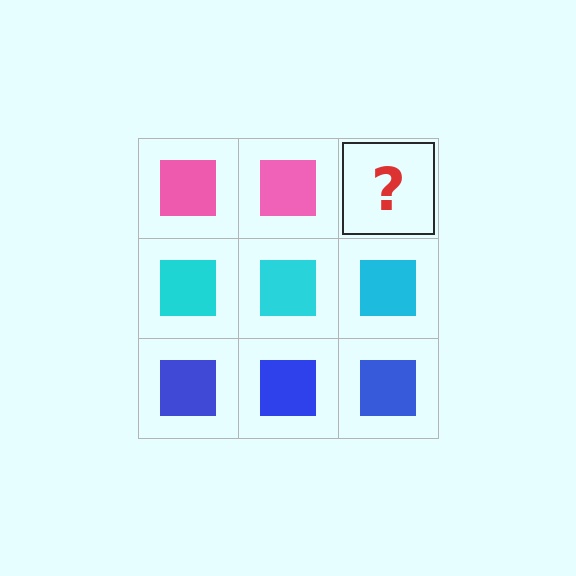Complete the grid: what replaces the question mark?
The question mark should be replaced with a pink square.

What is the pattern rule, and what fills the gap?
The rule is that each row has a consistent color. The gap should be filled with a pink square.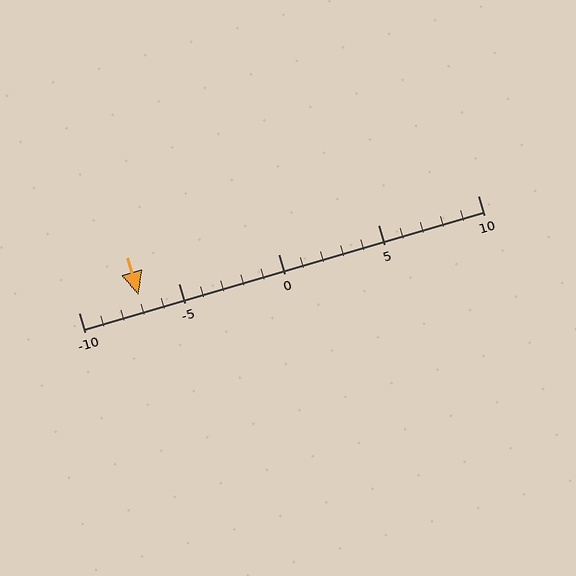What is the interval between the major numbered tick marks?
The major tick marks are spaced 5 units apart.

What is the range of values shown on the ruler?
The ruler shows values from -10 to 10.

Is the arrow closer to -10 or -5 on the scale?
The arrow is closer to -5.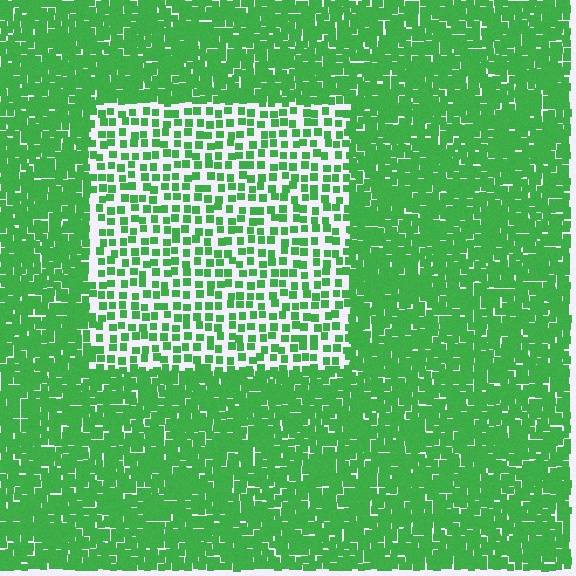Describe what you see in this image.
The image contains small green elements arranged at two different densities. A rectangle-shaped region is visible where the elements are less densely packed than the surrounding area.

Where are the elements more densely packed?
The elements are more densely packed outside the rectangle boundary.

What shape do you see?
I see a rectangle.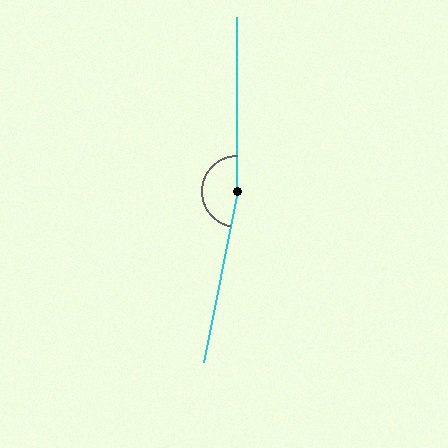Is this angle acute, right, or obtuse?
It is obtuse.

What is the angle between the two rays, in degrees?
Approximately 168 degrees.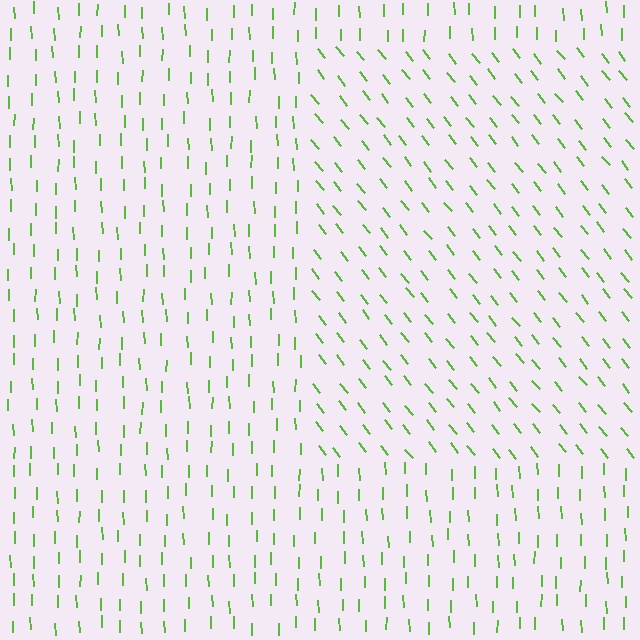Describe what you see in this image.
The image is filled with small lime line segments. A rectangle region in the image has lines oriented differently from the surrounding lines, creating a visible texture boundary.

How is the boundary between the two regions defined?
The boundary is defined purely by a change in line orientation (approximately 38 degrees difference). All lines are the same color and thickness.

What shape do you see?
I see a rectangle.